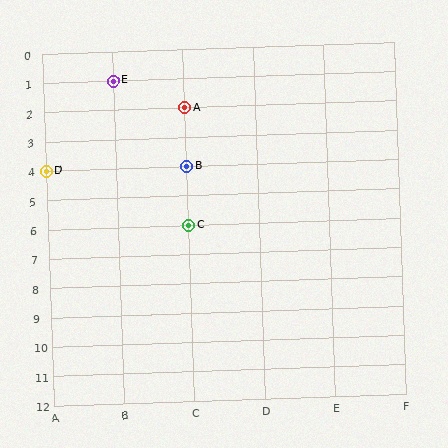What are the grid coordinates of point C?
Point C is at grid coordinates (C, 6).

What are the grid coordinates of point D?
Point D is at grid coordinates (A, 4).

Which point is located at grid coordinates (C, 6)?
Point C is at (C, 6).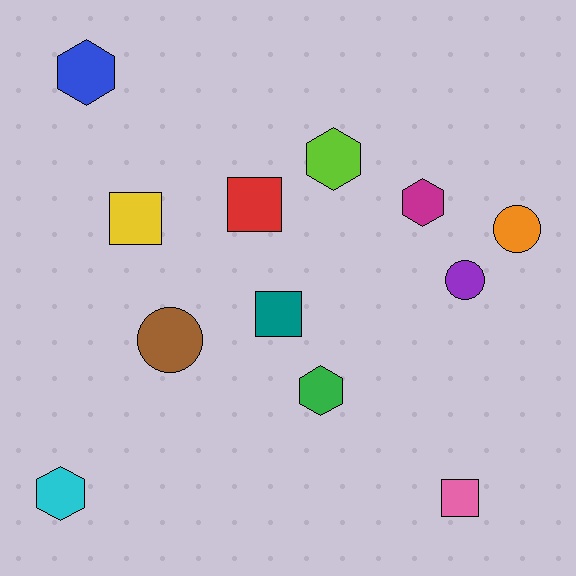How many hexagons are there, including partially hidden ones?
There are 5 hexagons.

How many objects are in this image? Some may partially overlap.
There are 12 objects.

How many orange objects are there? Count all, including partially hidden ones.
There is 1 orange object.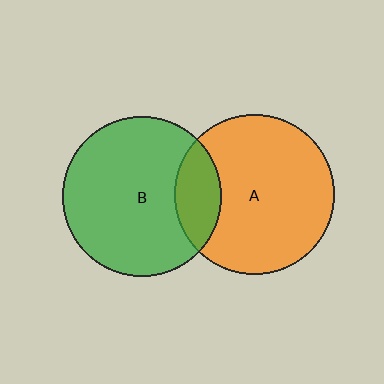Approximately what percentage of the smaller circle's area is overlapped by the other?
Approximately 20%.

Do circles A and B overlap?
Yes.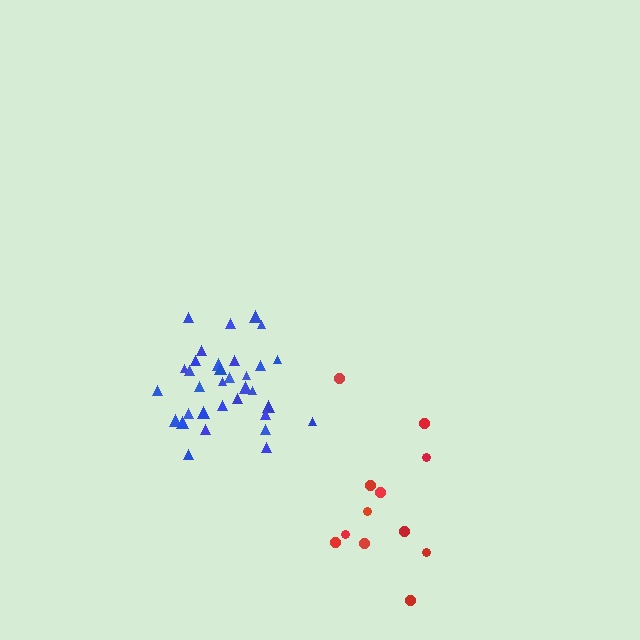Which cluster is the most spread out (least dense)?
Red.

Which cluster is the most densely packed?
Blue.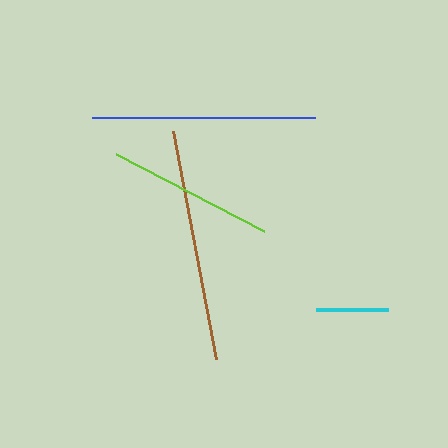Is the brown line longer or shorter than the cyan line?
The brown line is longer than the cyan line.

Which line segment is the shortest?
The cyan line is the shortest at approximately 71 pixels.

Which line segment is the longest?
The brown line is the longest at approximately 232 pixels.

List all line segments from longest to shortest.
From longest to shortest: brown, blue, lime, cyan.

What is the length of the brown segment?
The brown segment is approximately 232 pixels long.